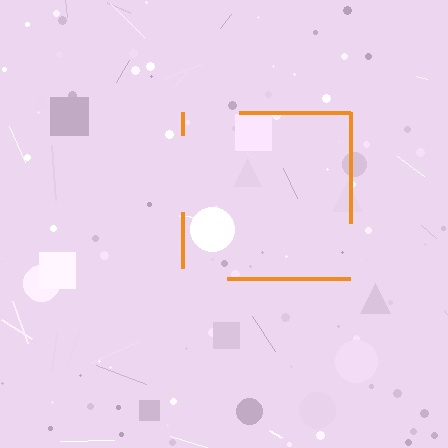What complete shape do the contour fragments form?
The contour fragments form a square.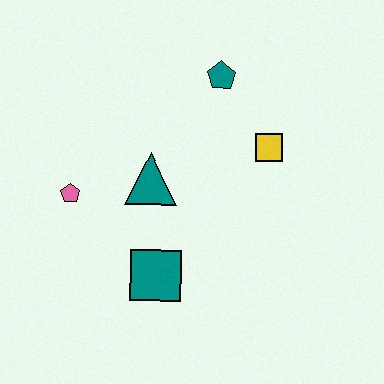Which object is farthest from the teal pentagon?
The teal square is farthest from the teal pentagon.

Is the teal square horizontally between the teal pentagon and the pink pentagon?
Yes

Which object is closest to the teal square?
The teal triangle is closest to the teal square.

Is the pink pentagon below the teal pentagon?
Yes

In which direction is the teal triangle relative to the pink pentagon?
The teal triangle is to the right of the pink pentagon.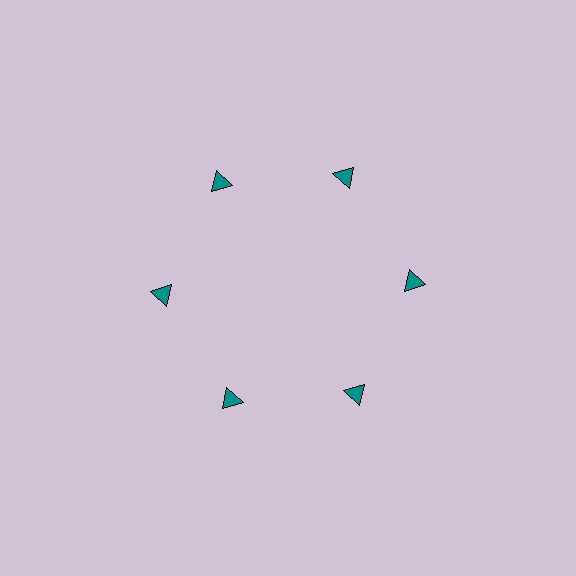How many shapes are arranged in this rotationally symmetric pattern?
There are 6 shapes, arranged in 6 groups of 1.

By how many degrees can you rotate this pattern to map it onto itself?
The pattern maps onto itself every 60 degrees of rotation.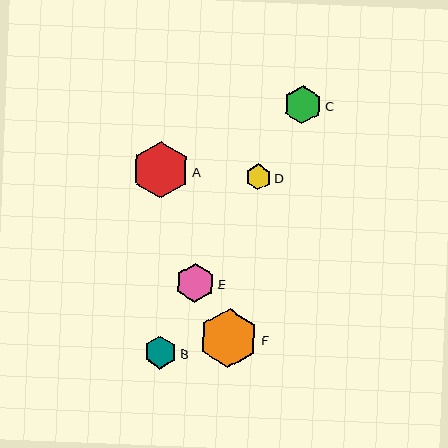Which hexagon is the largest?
Hexagon F is the largest with a size of approximately 59 pixels.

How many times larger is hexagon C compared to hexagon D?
Hexagon C is approximately 1.5 times the size of hexagon D.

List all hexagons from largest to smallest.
From largest to smallest: F, A, E, C, B, D.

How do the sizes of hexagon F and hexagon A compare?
Hexagon F and hexagon A are approximately the same size.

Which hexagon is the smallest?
Hexagon D is the smallest with a size of approximately 26 pixels.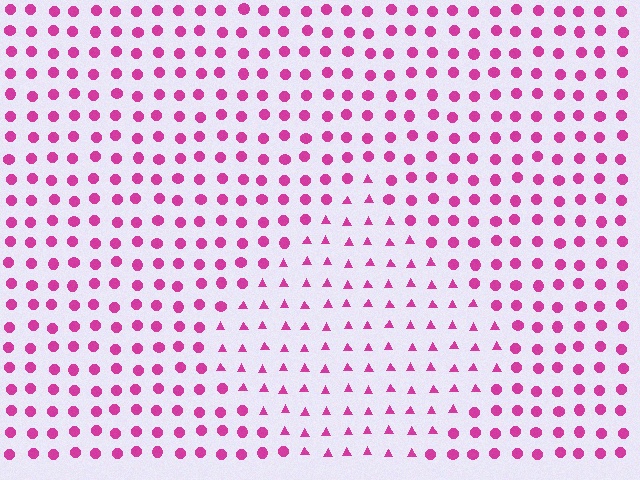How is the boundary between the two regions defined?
The boundary is defined by a change in element shape: triangles inside vs. circles outside. All elements share the same color and spacing.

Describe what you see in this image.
The image is filled with small magenta elements arranged in a uniform grid. A diamond-shaped region contains triangles, while the surrounding area contains circles. The boundary is defined purely by the change in element shape.